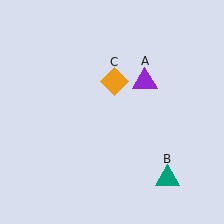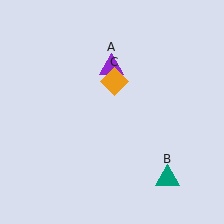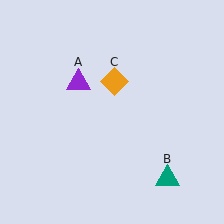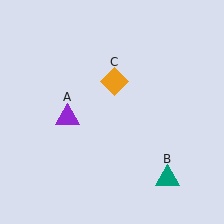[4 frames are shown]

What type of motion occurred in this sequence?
The purple triangle (object A) rotated counterclockwise around the center of the scene.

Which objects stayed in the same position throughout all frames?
Teal triangle (object B) and orange diamond (object C) remained stationary.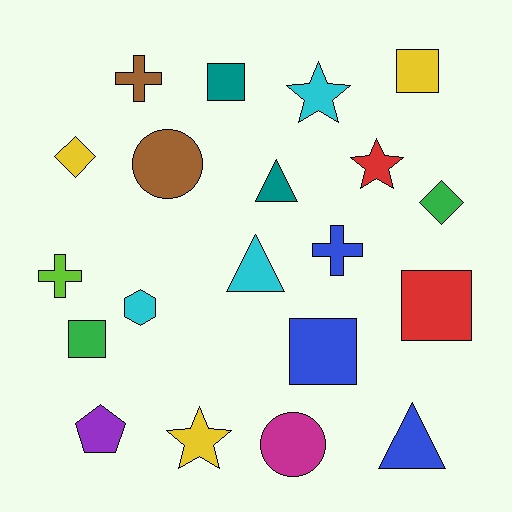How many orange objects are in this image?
There are no orange objects.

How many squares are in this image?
There are 5 squares.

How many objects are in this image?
There are 20 objects.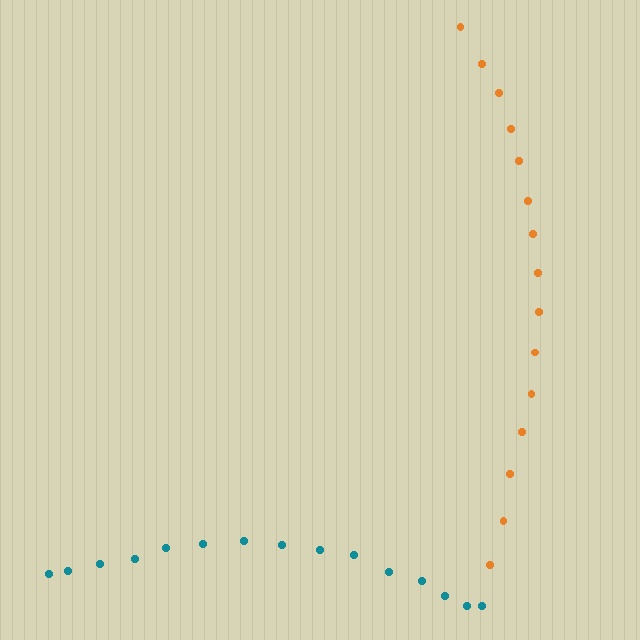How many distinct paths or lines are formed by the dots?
There are 2 distinct paths.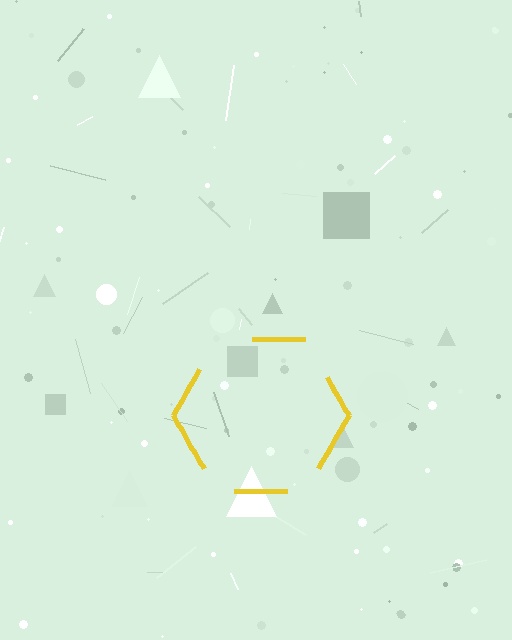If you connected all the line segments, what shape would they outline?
They would outline a hexagon.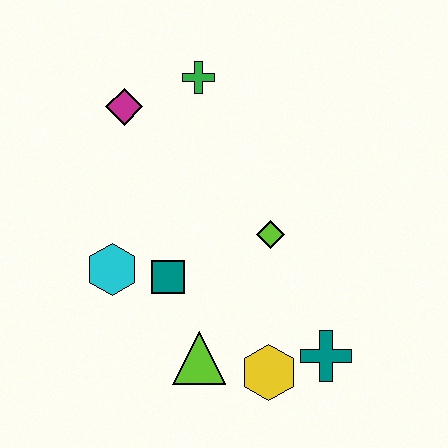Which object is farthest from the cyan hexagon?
The teal cross is farthest from the cyan hexagon.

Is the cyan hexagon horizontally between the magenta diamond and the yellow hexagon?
No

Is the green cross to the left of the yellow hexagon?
Yes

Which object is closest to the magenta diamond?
The green cross is closest to the magenta diamond.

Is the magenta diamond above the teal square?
Yes